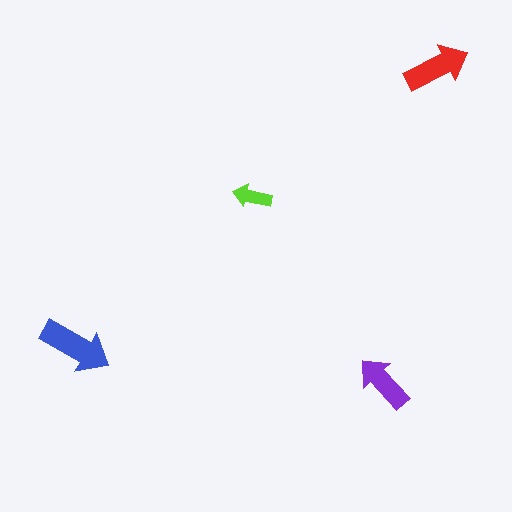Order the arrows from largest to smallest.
the blue one, the red one, the purple one, the lime one.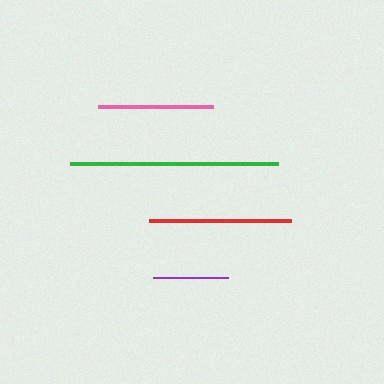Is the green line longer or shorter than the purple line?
The green line is longer than the purple line.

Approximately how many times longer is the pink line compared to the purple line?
The pink line is approximately 1.5 times the length of the purple line.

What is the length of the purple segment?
The purple segment is approximately 75 pixels long.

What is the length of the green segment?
The green segment is approximately 208 pixels long.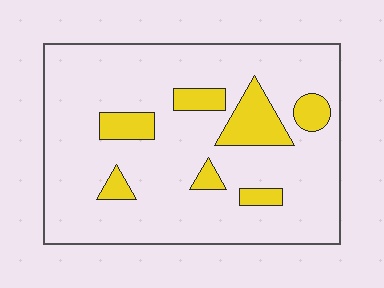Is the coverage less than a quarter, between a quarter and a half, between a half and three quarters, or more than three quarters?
Less than a quarter.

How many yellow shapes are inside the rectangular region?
7.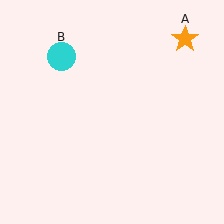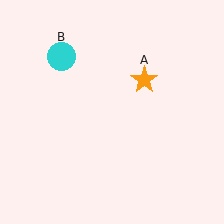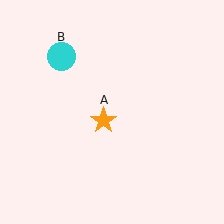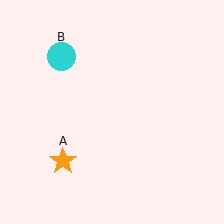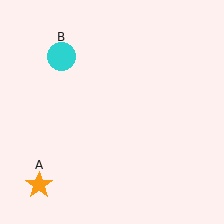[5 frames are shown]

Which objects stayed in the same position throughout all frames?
Cyan circle (object B) remained stationary.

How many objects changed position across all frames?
1 object changed position: orange star (object A).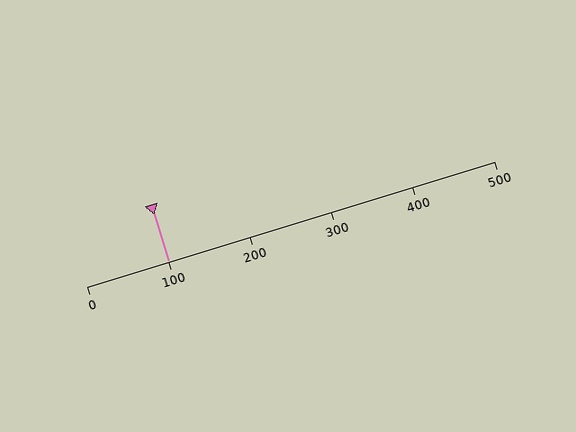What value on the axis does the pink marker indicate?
The marker indicates approximately 100.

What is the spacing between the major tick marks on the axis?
The major ticks are spaced 100 apart.